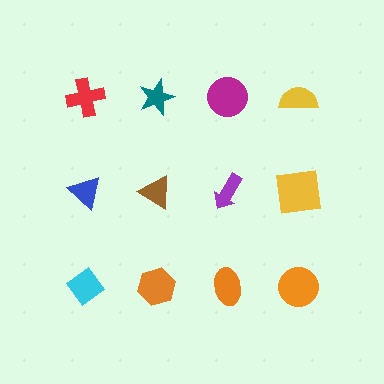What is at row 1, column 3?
A magenta circle.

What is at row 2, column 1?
A blue triangle.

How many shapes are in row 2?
4 shapes.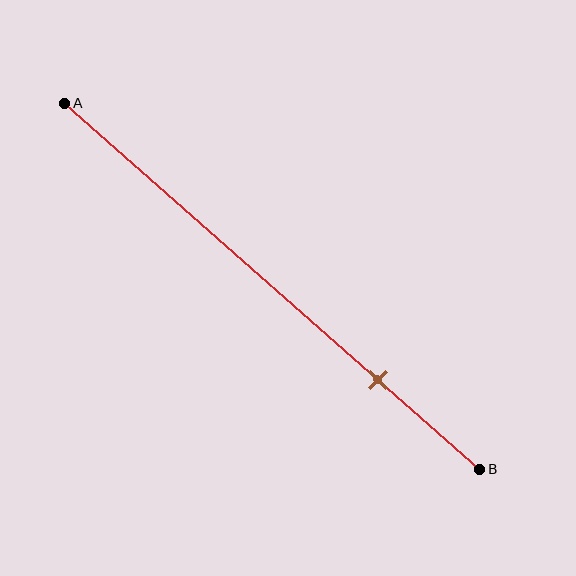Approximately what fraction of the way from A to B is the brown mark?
The brown mark is approximately 75% of the way from A to B.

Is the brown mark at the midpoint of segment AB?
No, the mark is at about 75% from A, not at the 50% midpoint.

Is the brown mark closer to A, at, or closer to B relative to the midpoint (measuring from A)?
The brown mark is closer to point B than the midpoint of segment AB.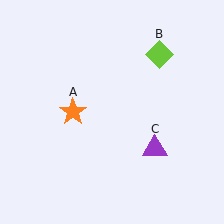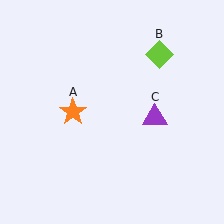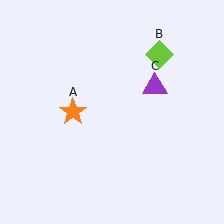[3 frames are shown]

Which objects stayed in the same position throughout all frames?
Orange star (object A) and lime diamond (object B) remained stationary.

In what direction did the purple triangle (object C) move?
The purple triangle (object C) moved up.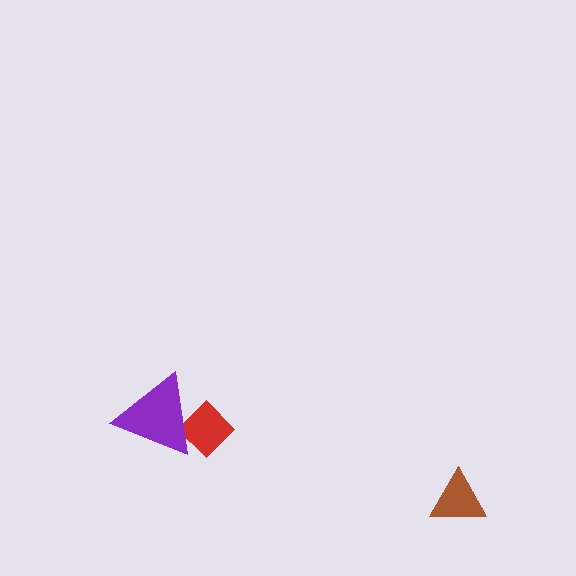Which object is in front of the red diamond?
The purple triangle is in front of the red diamond.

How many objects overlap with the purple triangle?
1 object overlaps with the purple triangle.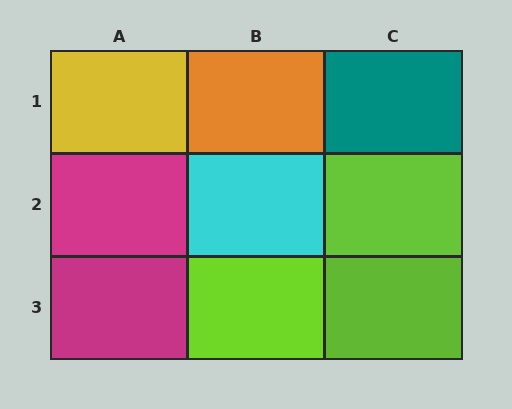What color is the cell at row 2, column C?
Lime.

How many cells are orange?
1 cell is orange.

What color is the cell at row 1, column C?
Teal.